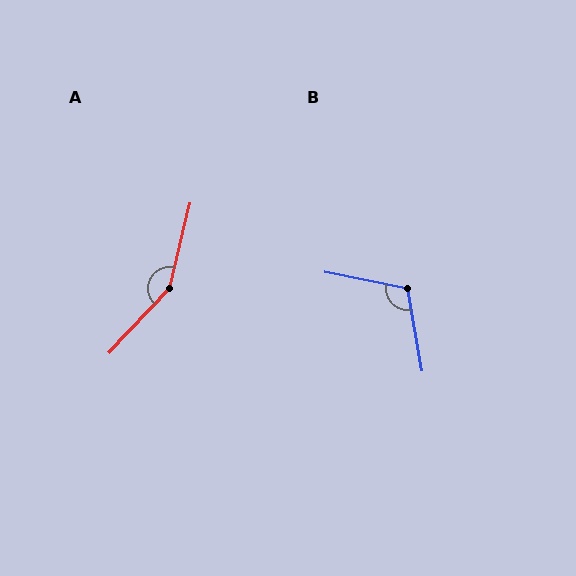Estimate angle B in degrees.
Approximately 111 degrees.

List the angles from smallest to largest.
B (111°), A (150°).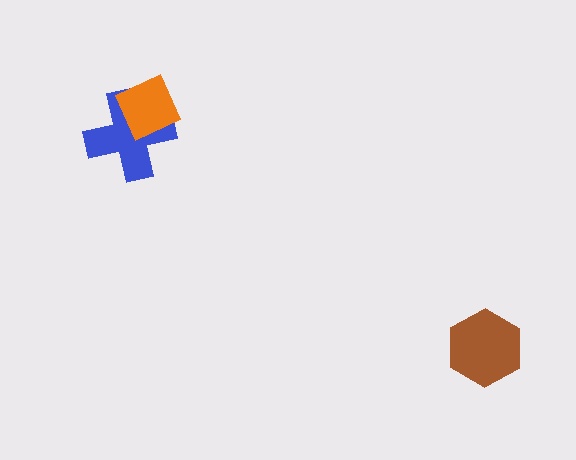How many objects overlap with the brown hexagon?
0 objects overlap with the brown hexagon.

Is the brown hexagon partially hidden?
No, no other shape covers it.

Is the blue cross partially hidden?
Yes, it is partially covered by another shape.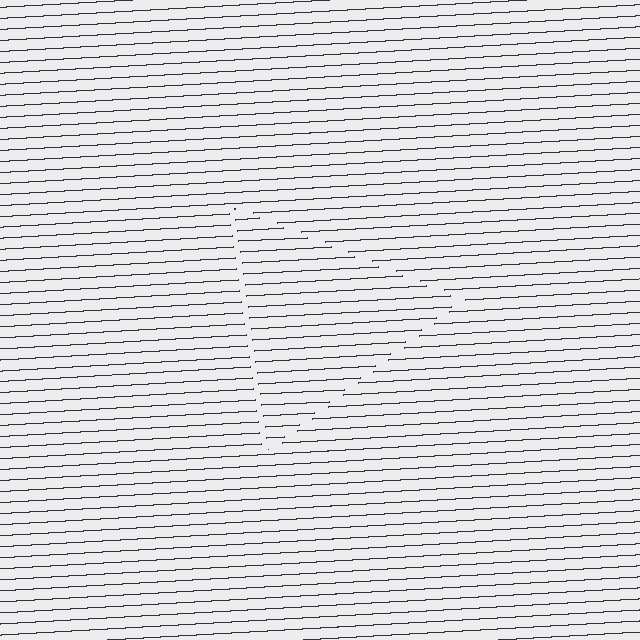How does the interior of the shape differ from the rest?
The interior of the shape contains the same grating, shifted by half a period — the contour is defined by the phase discontinuity where line-ends from the inner and outer gratings abut.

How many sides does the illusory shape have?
3 sides — the line-ends trace a triangle.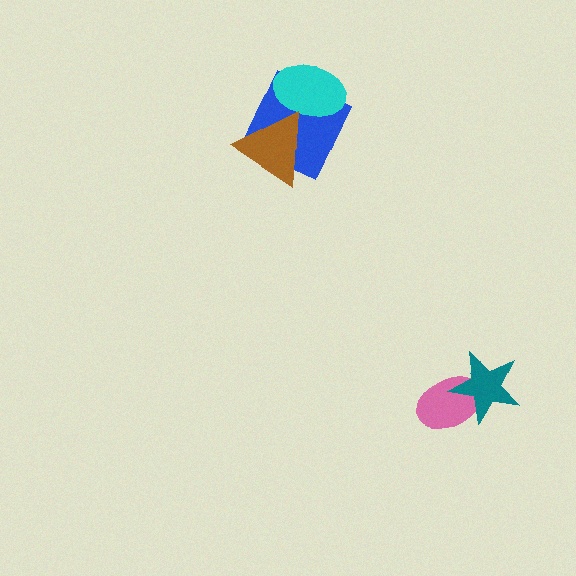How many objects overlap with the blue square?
2 objects overlap with the blue square.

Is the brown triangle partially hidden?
No, no other shape covers it.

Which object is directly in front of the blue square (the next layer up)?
The cyan ellipse is directly in front of the blue square.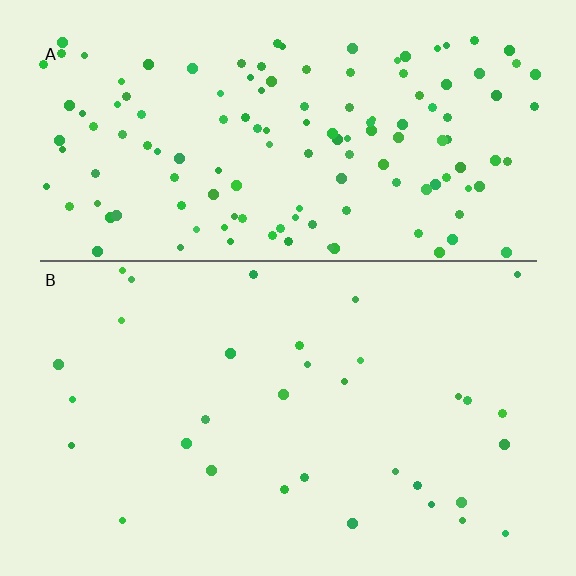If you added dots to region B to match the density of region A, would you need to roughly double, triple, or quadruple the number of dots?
Approximately quadruple.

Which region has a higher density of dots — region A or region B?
A (the top).